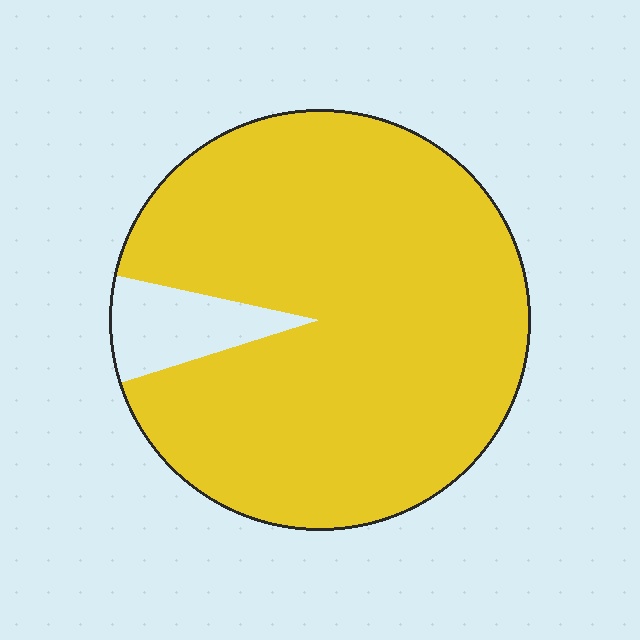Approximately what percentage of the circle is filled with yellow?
Approximately 90%.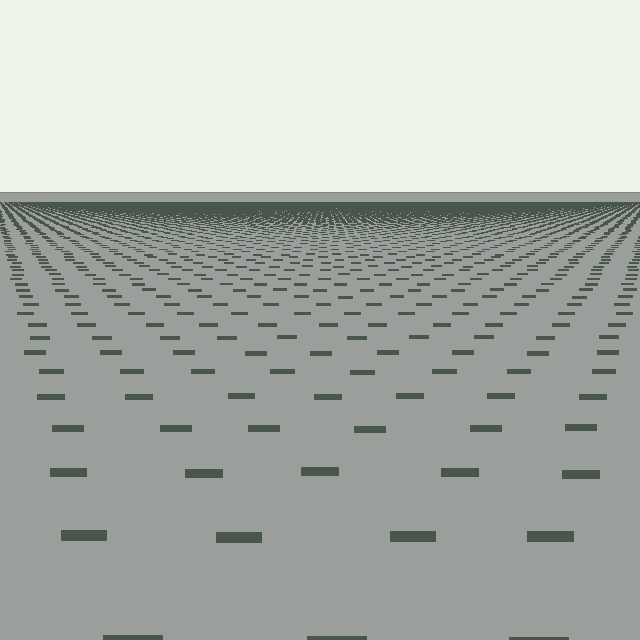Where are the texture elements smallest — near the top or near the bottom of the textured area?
Near the top.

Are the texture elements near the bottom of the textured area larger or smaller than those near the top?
Larger. Near the bottom, elements are closer to the viewer and appear at a bigger on-screen size.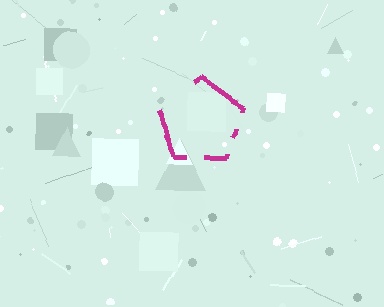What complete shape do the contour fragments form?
The contour fragments form a pentagon.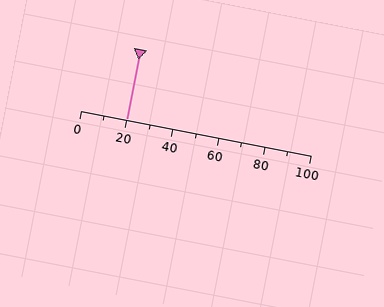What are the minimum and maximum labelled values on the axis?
The axis runs from 0 to 100.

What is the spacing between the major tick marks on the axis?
The major ticks are spaced 20 apart.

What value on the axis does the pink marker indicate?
The marker indicates approximately 20.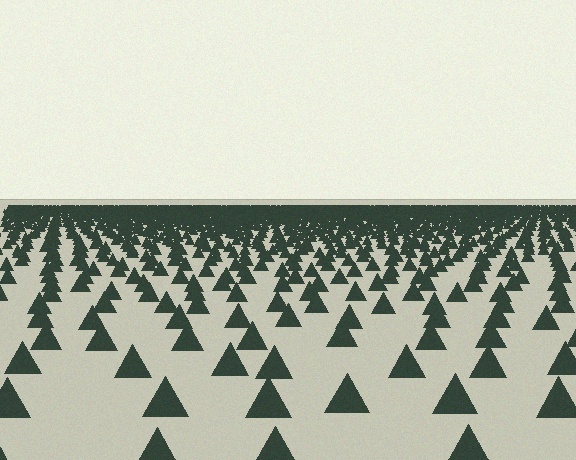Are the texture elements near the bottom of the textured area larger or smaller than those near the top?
Larger. Near the bottom, elements are closer to the viewer and appear at a bigger on-screen size.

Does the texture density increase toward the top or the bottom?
Density increases toward the top.